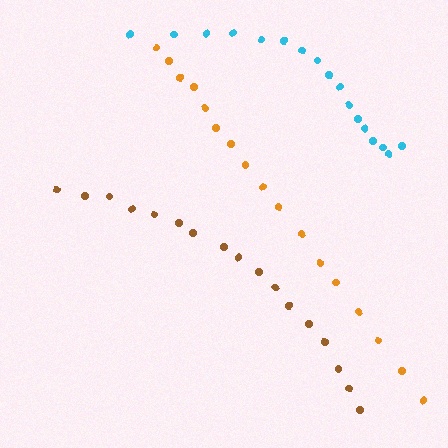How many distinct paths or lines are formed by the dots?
There are 3 distinct paths.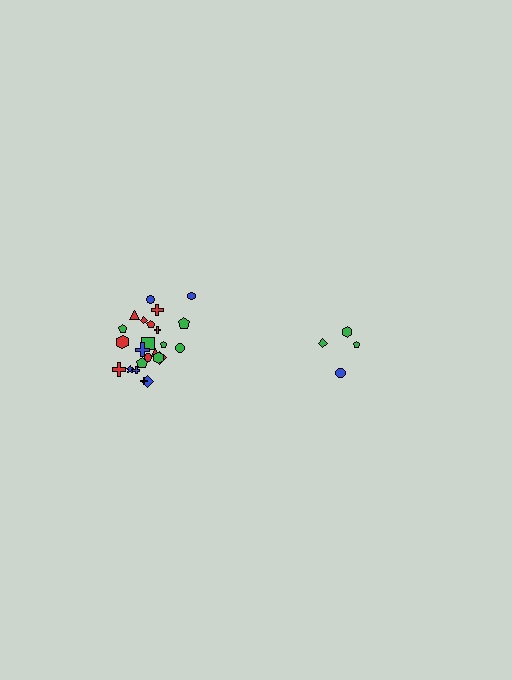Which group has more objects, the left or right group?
The left group.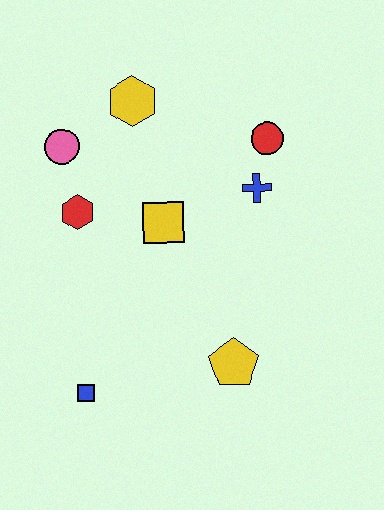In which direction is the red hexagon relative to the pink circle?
The red hexagon is below the pink circle.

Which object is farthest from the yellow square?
The blue square is farthest from the yellow square.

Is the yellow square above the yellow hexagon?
No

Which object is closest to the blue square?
The yellow pentagon is closest to the blue square.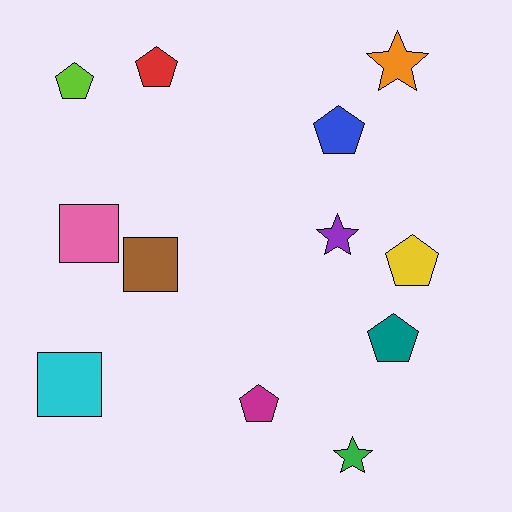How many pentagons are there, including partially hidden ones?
There are 6 pentagons.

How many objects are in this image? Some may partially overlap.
There are 12 objects.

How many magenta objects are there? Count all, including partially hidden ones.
There is 1 magenta object.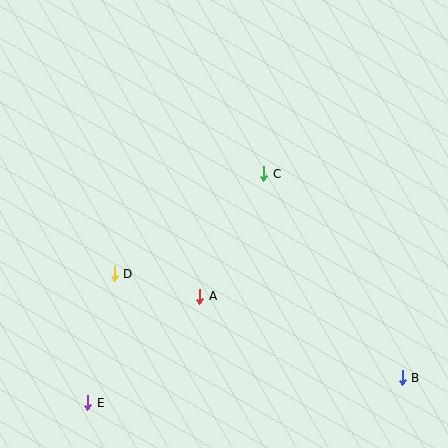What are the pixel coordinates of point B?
Point B is at (402, 378).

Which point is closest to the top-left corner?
Point D is closest to the top-left corner.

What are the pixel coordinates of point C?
Point C is at (264, 174).